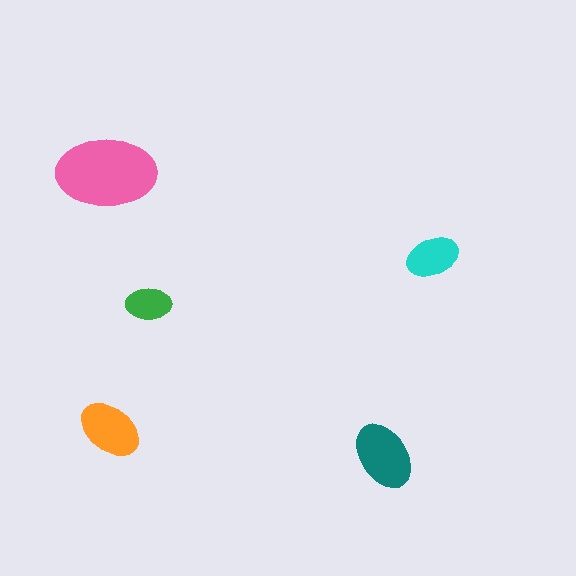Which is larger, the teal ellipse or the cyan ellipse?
The teal one.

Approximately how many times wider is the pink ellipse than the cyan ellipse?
About 2 times wider.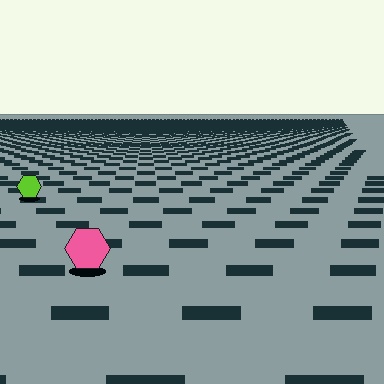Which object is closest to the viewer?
The pink hexagon is closest. The texture marks near it are larger and more spread out.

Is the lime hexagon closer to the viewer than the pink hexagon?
No. The pink hexagon is closer — you can tell from the texture gradient: the ground texture is coarser near it.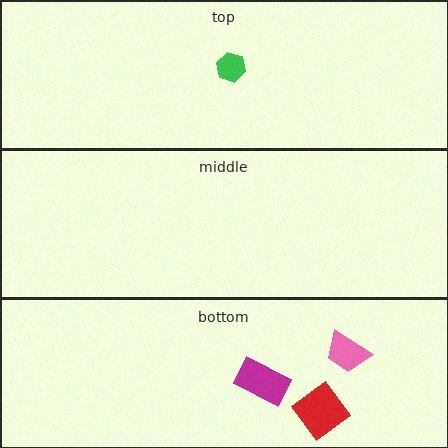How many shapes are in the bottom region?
3.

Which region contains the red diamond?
The bottom region.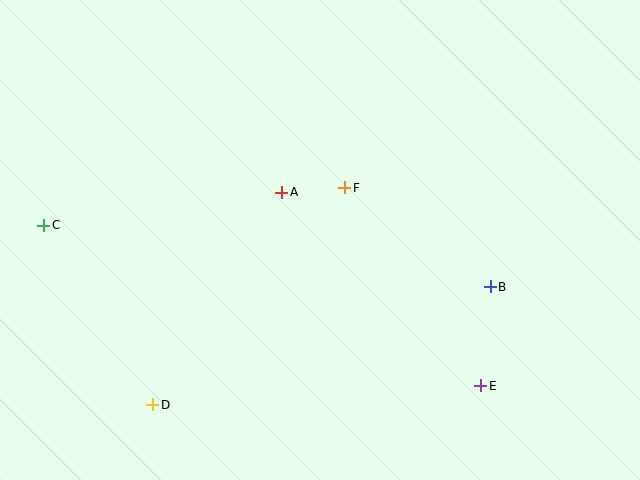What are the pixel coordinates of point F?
Point F is at (345, 188).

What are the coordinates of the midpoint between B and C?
The midpoint between B and C is at (267, 256).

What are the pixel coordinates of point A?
Point A is at (282, 192).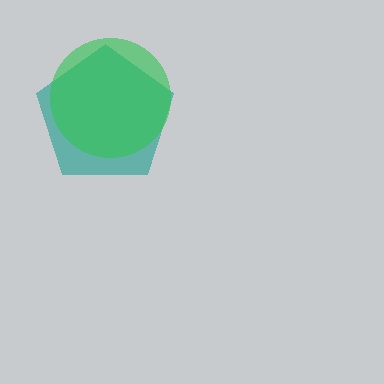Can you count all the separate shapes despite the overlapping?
Yes, there are 2 separate shapes.